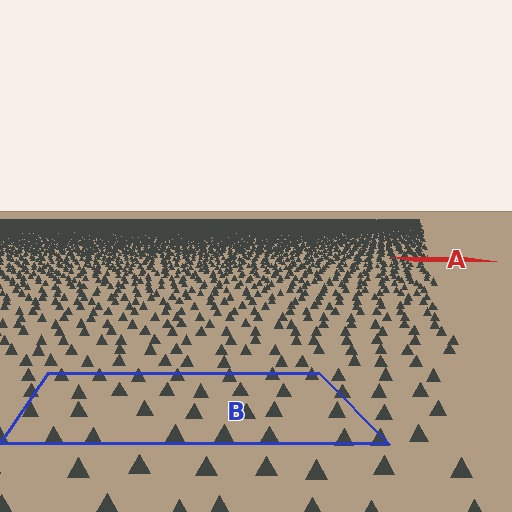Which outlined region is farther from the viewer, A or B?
Region A is farther from the viewer — the texture elements inside it appear smaller and more densely packed.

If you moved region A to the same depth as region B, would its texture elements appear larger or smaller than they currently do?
They would appear larger. At a closer depth, the same texture elements are projected at a bigger on-screen size.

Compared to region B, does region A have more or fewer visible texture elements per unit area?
Region A has more texture elements per unit area — they are packed more densely because it is farther away.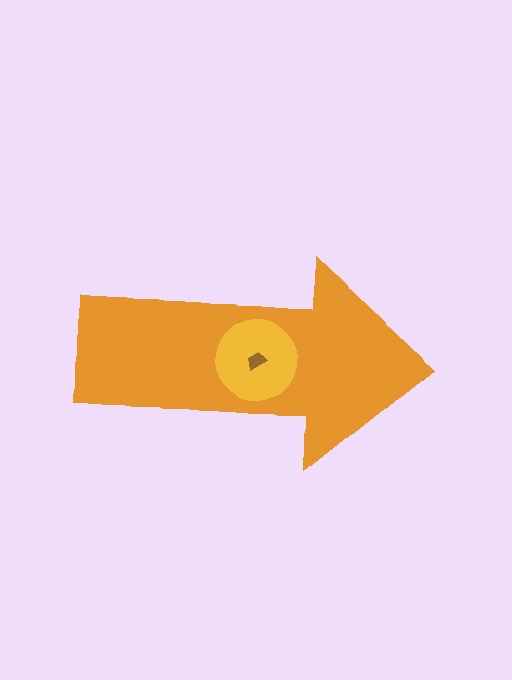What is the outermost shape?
The orange arrow.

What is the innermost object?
The brown trapezoid.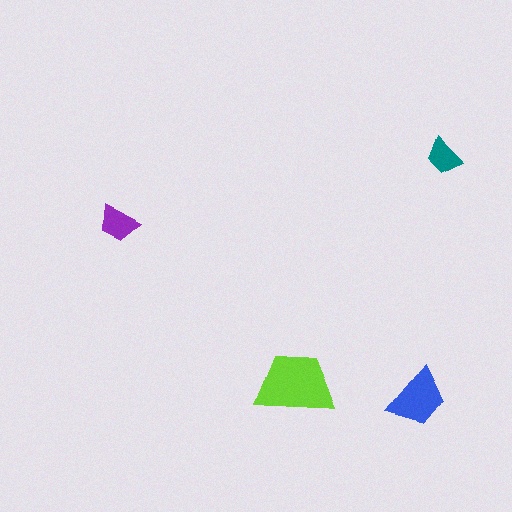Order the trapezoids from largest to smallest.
the lime one, the blue one, the purple one, the teal one.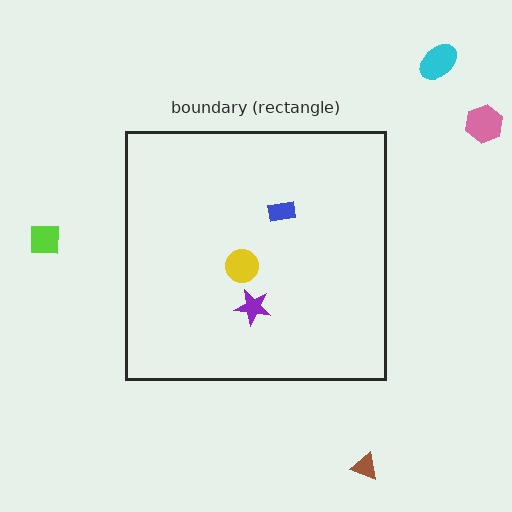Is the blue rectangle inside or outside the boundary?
Inside.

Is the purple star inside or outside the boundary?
Inside.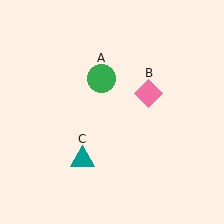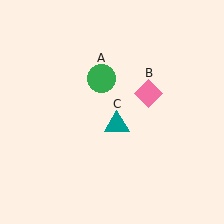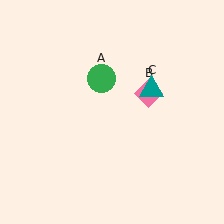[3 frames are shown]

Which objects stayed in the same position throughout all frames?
Green circle (object A) and pink diamond (object B) remained stationary.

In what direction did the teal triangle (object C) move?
The teal triangle (object C) moved up and to the right.